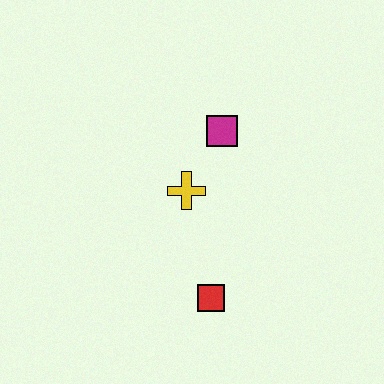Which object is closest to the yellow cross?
The magenta square is closest to the yellow cross.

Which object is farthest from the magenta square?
The red square is farthest from the magenta square.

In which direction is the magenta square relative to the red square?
The magenta square is above the red square.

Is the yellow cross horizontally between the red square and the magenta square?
No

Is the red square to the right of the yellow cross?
Yes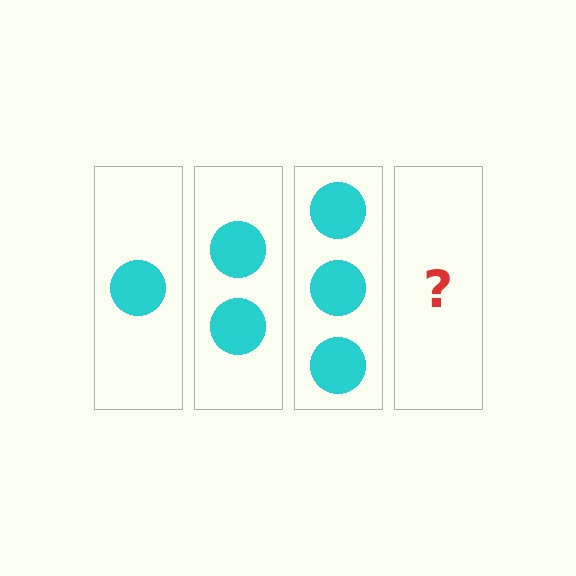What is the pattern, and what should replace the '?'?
The pattern is that each step adds one more circle. The '?' should be 4 circles.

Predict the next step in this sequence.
The next step is 4 circles.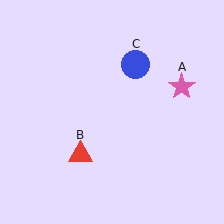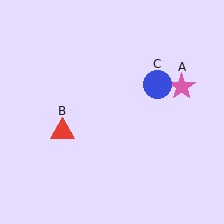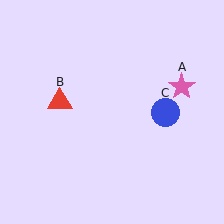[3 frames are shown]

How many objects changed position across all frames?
2 objects changed position: red triangle (object B), blue circle (object C).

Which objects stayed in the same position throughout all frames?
Pink star (object A) remained stationary.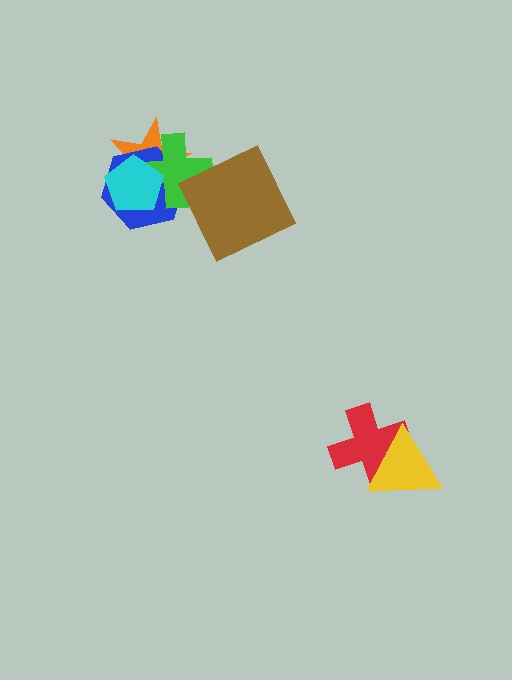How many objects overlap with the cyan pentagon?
3 objects overlap with the cyan pentagon.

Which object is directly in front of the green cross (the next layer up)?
The brown square is directly in front of the green cross.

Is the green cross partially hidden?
Yes, it is partially covered by another shape.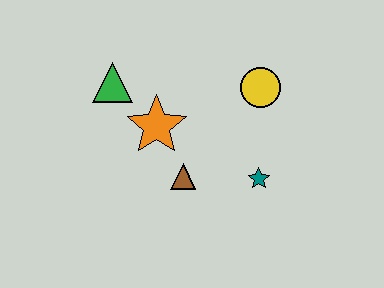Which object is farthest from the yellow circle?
The green triangle is farthest from the yellow circle.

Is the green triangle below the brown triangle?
No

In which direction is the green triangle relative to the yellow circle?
The green triangle is to the left of the yellow circle.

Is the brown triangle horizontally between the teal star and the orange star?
Yes